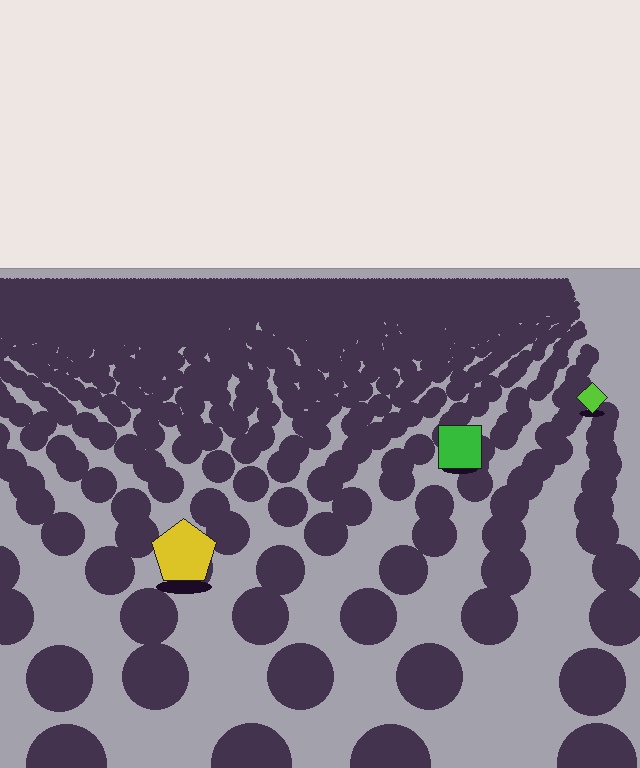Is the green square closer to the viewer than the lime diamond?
Yes. The green square is closer — you can tell from the texture gradient: the ground texture is coarser near it.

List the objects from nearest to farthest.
From nearest to farthest: the yellow pentagon, the green square, the lime diamond.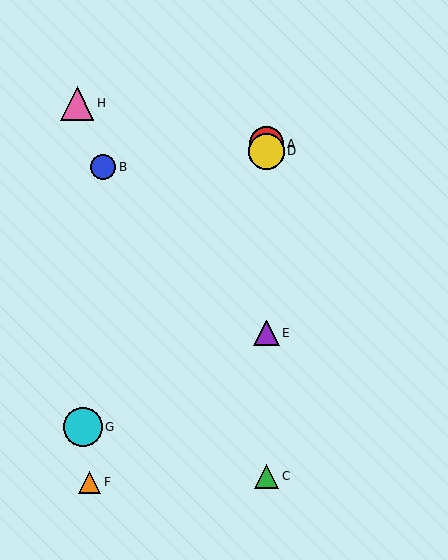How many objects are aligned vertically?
4 objects (A, C, D, E) are aligned vertically.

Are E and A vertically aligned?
Yes, both are at x≈266.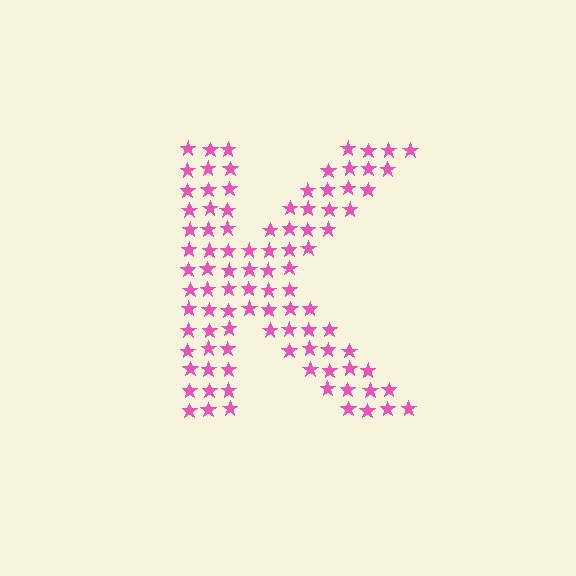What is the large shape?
The large shape is the letter K.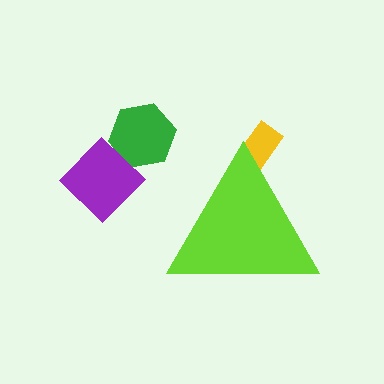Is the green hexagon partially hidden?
No, the green hexagon is fully visible.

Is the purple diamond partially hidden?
No, the purple diamond is fully visible.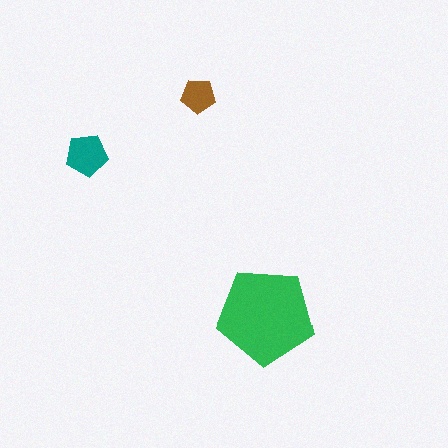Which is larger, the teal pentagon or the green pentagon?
The green one.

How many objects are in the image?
There are 3 objects in the image.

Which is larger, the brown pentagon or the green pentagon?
The green one.